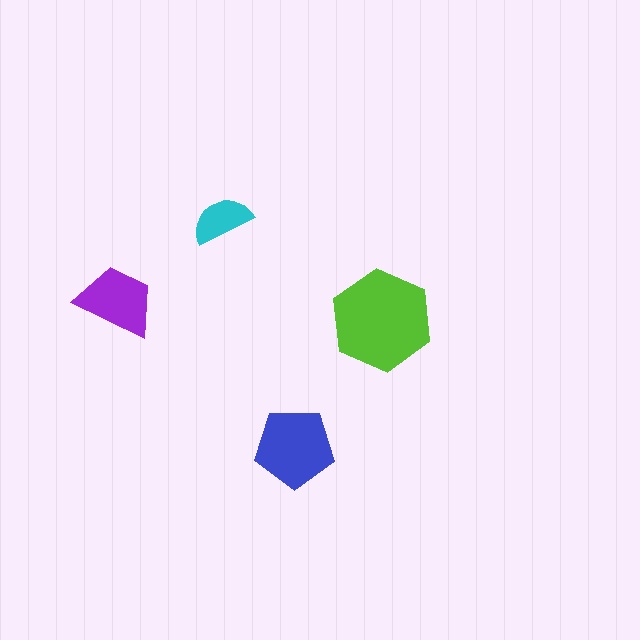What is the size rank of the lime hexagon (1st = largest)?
1st.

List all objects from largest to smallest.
The lime hexagon, the blue pentagon, the purple trapezoid, the cyan semicircle.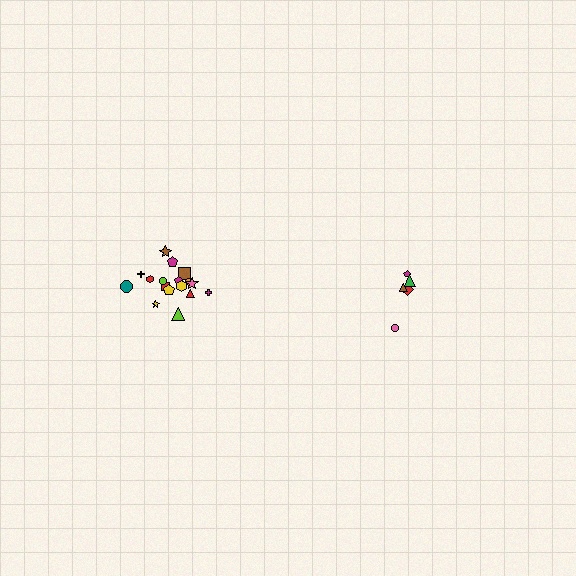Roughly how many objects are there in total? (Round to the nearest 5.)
Roughly 25 objects in total.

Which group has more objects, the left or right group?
The left group.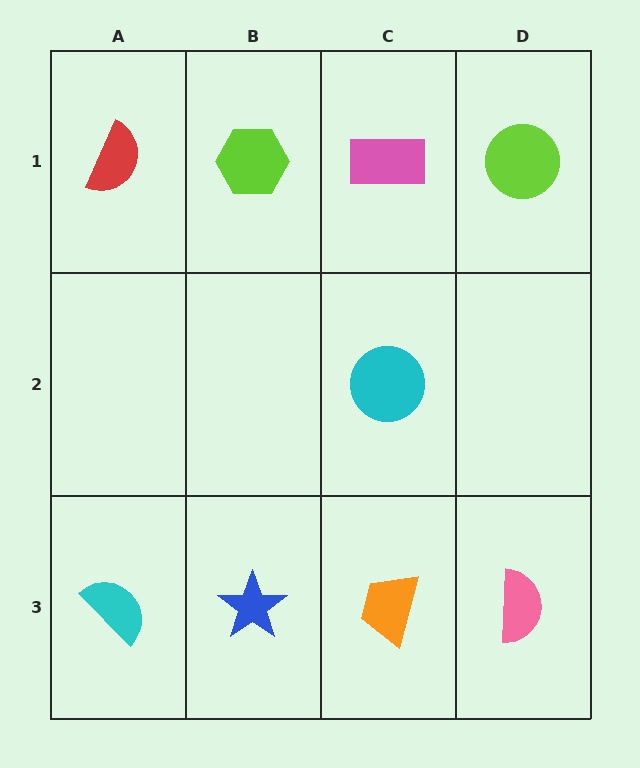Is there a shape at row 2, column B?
No, that cell is empty.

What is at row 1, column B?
A lime hexagon.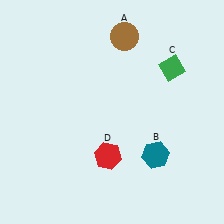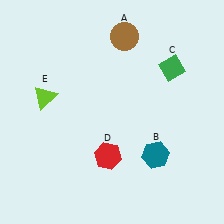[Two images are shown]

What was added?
A lime triangle (E) was added in Image 2.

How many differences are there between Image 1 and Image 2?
There is 1 difference between the two images.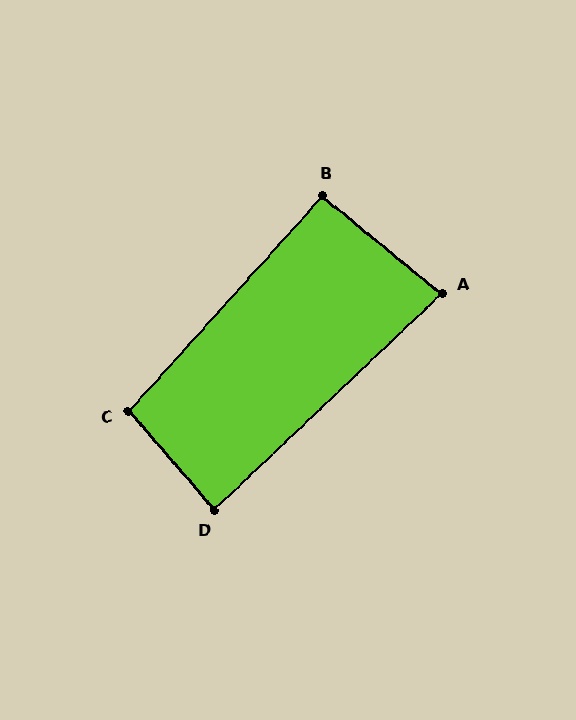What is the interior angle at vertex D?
Approximately 87 degrees (approximately right).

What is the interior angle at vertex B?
Approximately 93 degrees (approximately right).